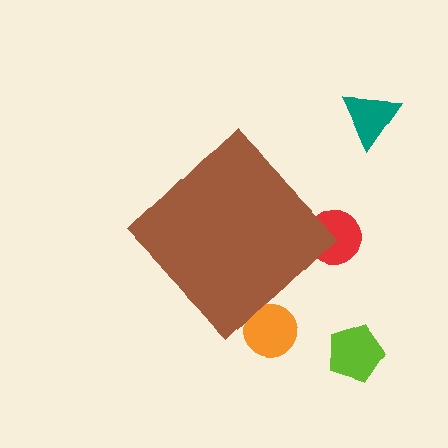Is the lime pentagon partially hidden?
No, the lime pentagon is fully visible.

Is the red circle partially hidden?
Yes, the red circle is partially hidden behind the brown diamond.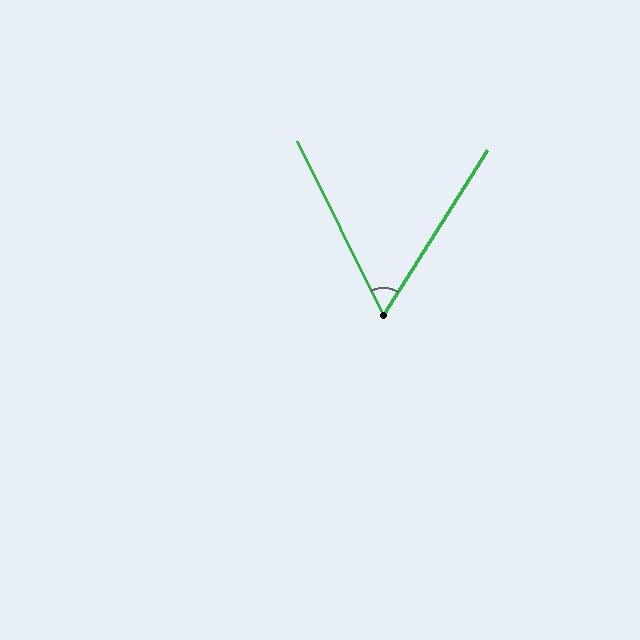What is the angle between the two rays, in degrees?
Approximately 59 degrees.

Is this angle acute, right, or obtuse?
It is acute.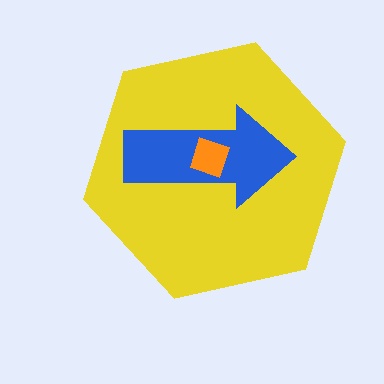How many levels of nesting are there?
3.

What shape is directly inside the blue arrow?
The orange square.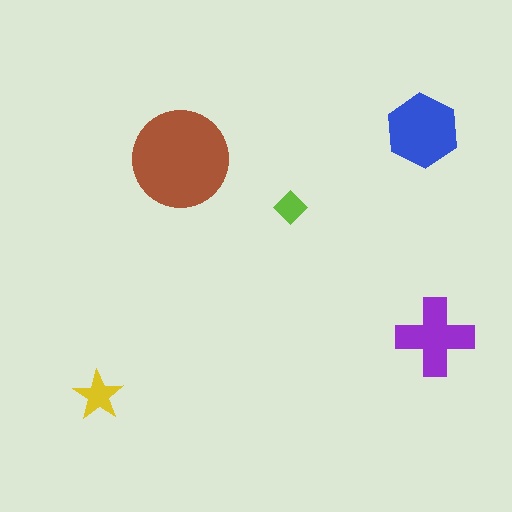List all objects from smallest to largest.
The lime diamond, the yellow star, the purple cross, the blue hexagon, the brown circle.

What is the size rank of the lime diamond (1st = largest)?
5th.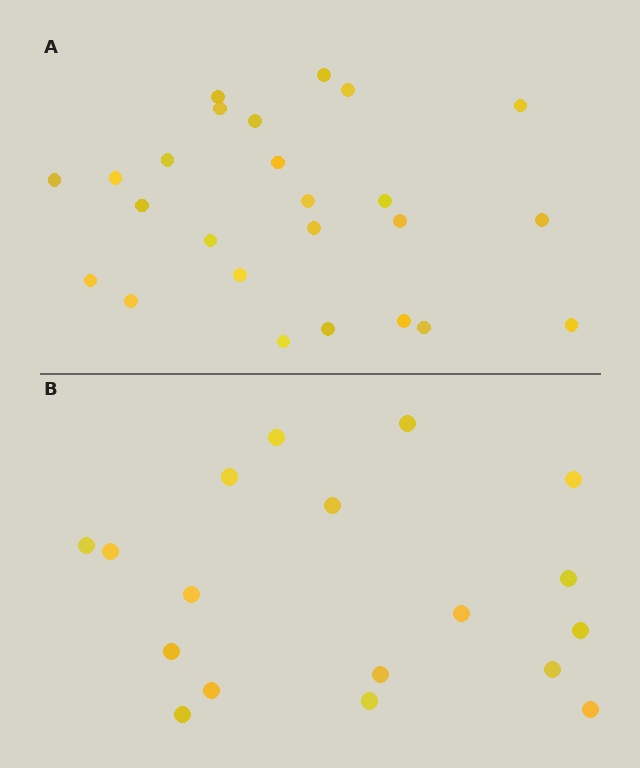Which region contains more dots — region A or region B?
Region A (the top region) has more dots.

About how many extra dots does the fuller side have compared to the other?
Region A has roughly 8 or so more dots than region B.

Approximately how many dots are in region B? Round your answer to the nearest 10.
About 20 dots. (The exact count is 18, which rounds to 20.)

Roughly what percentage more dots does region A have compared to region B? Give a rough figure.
About 40% more.